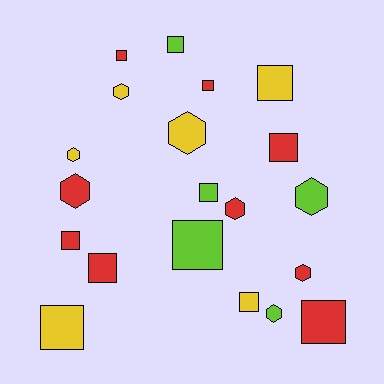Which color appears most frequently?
Red, with 9 objects.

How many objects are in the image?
There are 20 objects.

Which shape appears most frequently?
Square, with 12 objects.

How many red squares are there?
There are 6 red squares.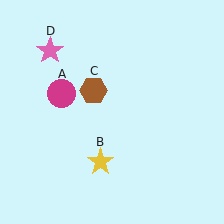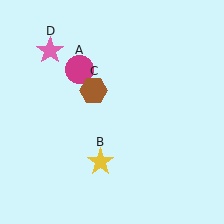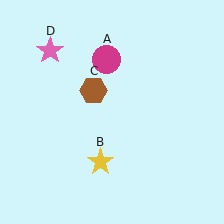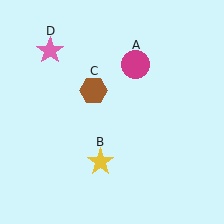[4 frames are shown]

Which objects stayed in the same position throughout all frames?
Yellow star (object B) and brown hexagon (object C) and pink star (object D) remained stationary.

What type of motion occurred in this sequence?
The magenta circle (object A) rotated clockwise around the center of the scene.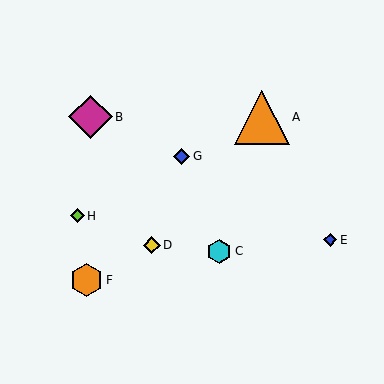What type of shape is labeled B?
Shape B is a magenta diamond.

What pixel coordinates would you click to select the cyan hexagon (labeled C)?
Click at (219, 251) to select the cyan hexagon C.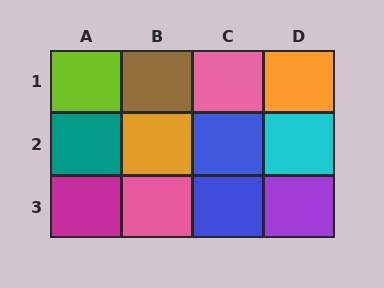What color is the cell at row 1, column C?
Pink.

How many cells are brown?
1 cell is brown.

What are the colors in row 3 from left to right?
Magenta, pink, blue, purple.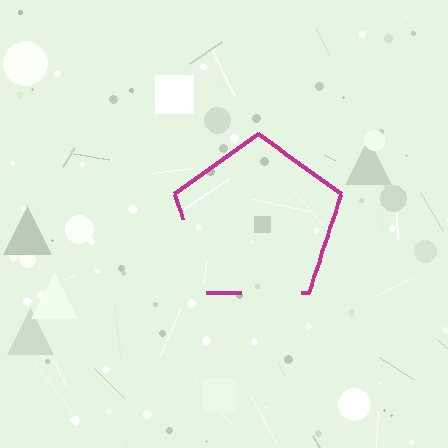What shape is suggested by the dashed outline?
The dashed outline suggests a pentagon.